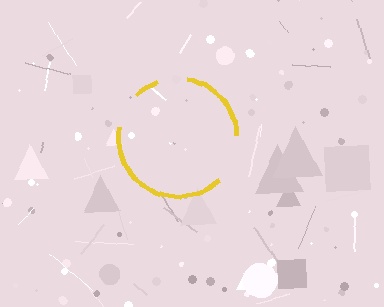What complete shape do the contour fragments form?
The contour fragments form a circle.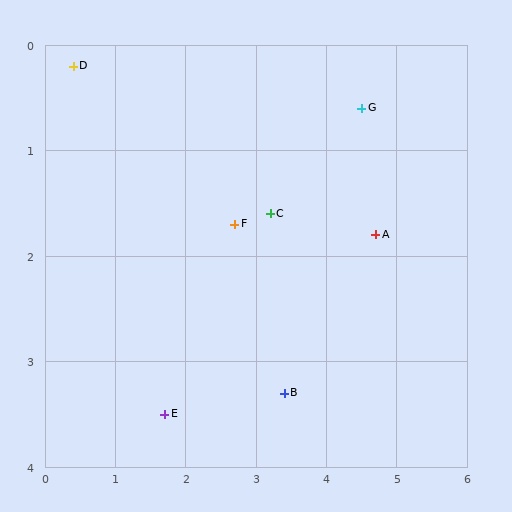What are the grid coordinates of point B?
Point B is at approximately (3.4, 3.3).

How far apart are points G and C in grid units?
Points G and C are about 1.6 grid units apart.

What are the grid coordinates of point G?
Point G is at approximately (4.5, 0.6).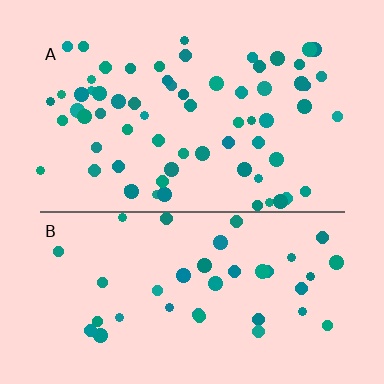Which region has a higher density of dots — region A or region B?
A (the top).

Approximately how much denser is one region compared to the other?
Approximately 1.7× — region A over region B.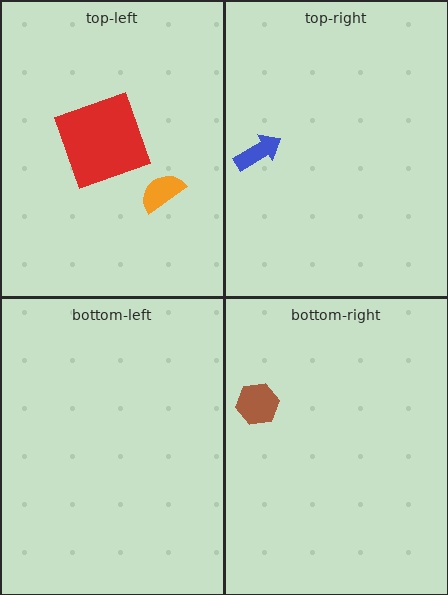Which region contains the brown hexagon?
The bottom-right region.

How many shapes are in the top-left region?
2.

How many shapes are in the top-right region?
1.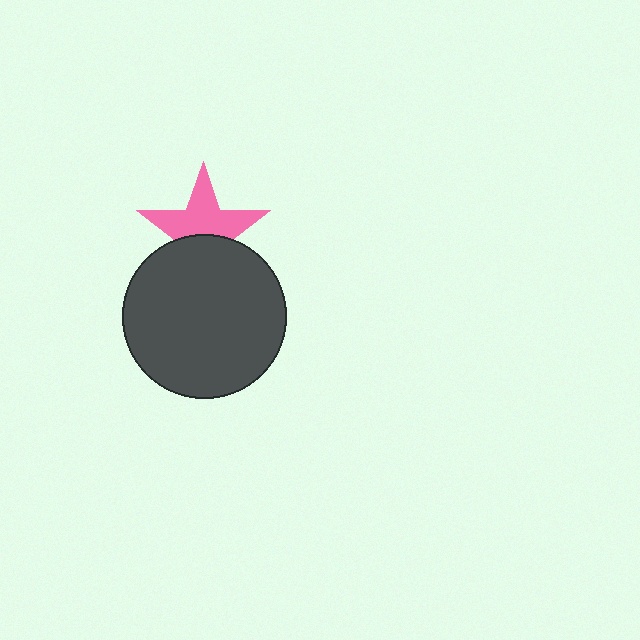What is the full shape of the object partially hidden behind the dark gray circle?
The partially hidden object is a pink star.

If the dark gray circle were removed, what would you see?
You would see the complete pink star.